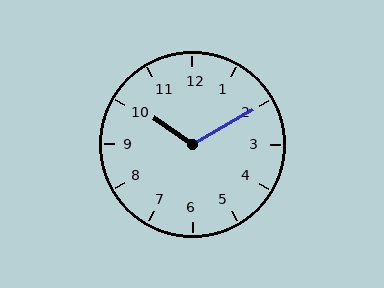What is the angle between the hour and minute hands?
Approximately 115 degrees.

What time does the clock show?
10:10.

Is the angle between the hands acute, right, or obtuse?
It is obtuse.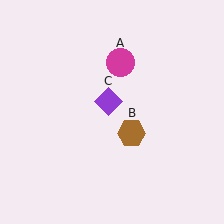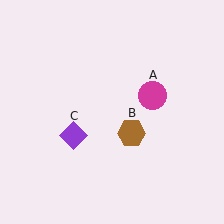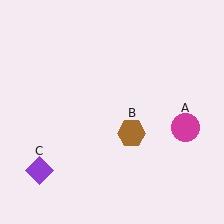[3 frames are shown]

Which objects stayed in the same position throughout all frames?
Brown hexagon (object B) remained stationary.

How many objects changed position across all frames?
2 objects changed position: magenta circle (object A), purple diamond (object C).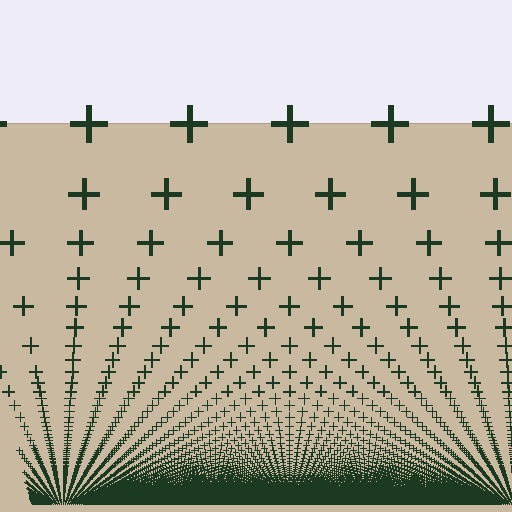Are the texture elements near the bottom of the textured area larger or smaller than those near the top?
Smaller. The gradient is inverted — elements near the bottom are smaller and denser.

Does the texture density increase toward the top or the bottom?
Density increases toward the bottom.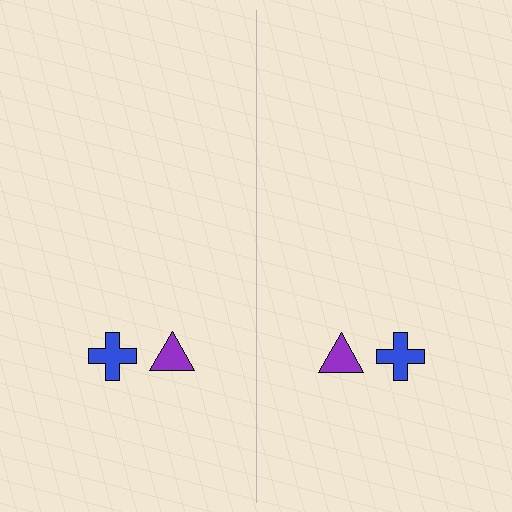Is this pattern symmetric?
Yes, this pattern has bilateral (reflection) symmetry.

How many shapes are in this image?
There are 4 shapes in this image.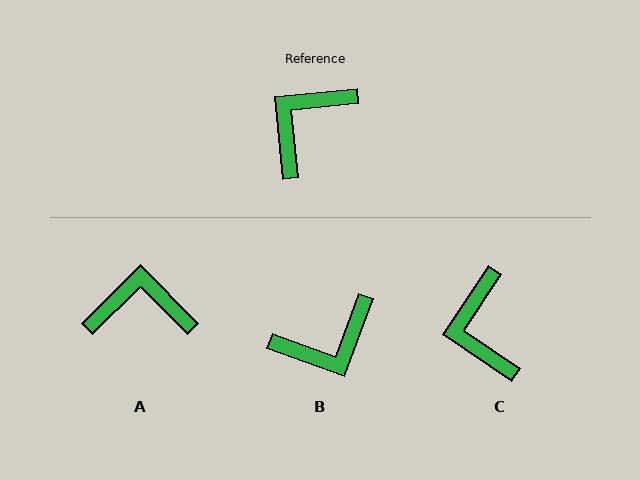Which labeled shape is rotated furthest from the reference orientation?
B, about 154 degrees away.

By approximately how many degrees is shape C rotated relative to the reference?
Approximately 50 degrees counter-clockwise.